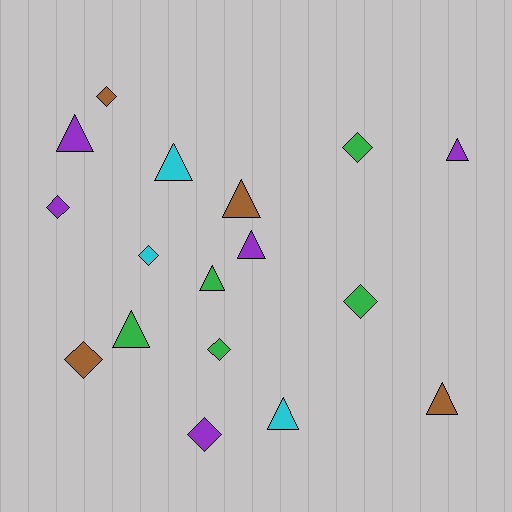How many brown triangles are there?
There are 2 brown triangles.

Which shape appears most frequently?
Triangle, with 9 objects.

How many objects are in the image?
There are 17 objects.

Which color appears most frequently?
Green, with 5 objects.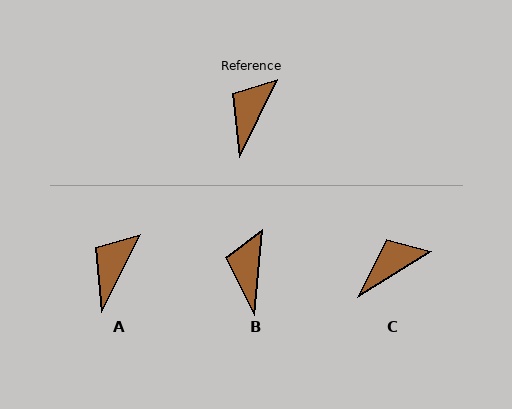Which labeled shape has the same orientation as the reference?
A.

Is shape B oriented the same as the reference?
No, it is off by about 21 degrees.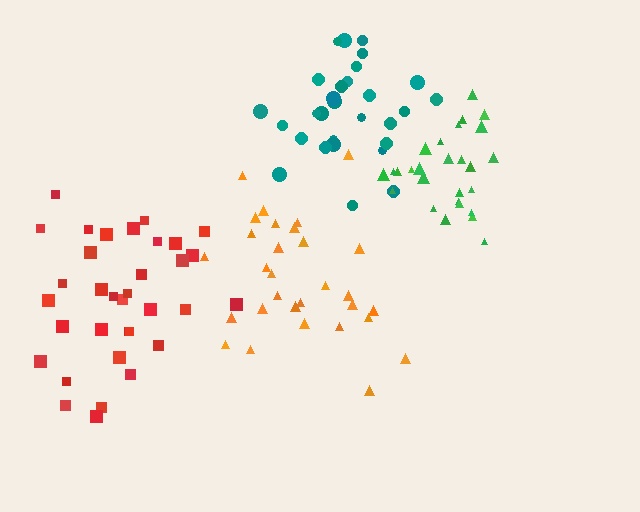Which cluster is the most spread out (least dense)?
Orange.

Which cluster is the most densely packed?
Green.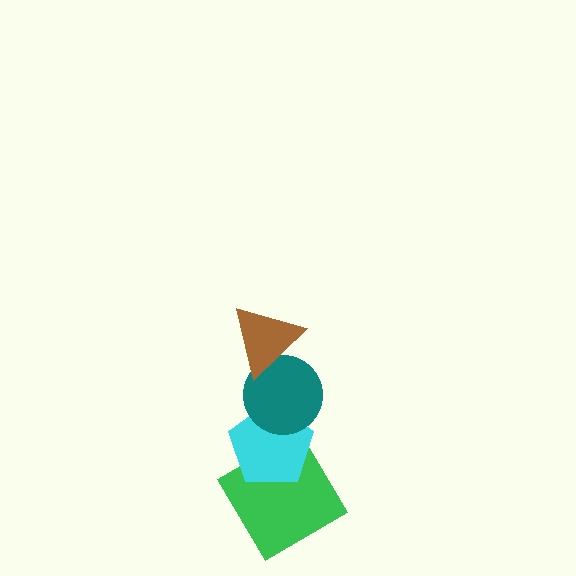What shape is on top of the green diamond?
The cyan pentagon is on top of the green diamond.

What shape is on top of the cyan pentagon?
The teal circle is on top of the cyan pentagon.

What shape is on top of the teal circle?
The brown triangle is on top of the teal circle.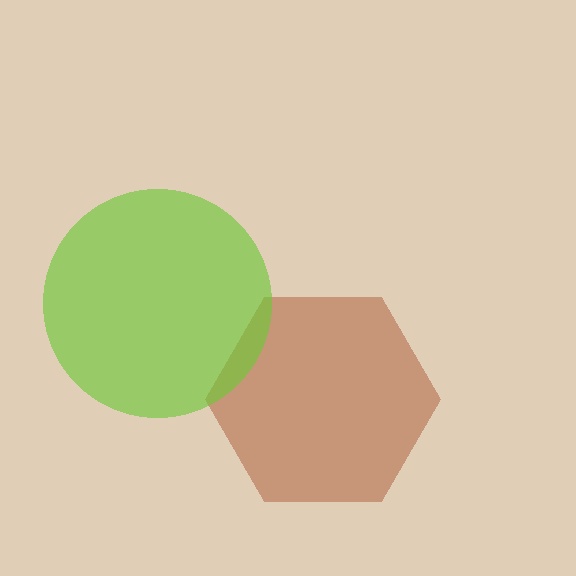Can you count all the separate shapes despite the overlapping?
Yes, there are 2 separate shapes.